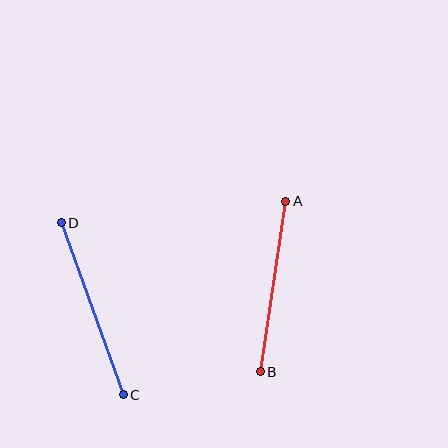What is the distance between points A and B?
The distance is approximately 173 pixels.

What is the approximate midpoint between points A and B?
The midpoint is at approximately (273, 287) pixels.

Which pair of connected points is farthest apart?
Points C and D are farthest apart.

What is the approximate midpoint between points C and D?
The midpoint is at approximately (92, 309) pixels.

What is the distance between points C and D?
The distance is approximately 183 pixels.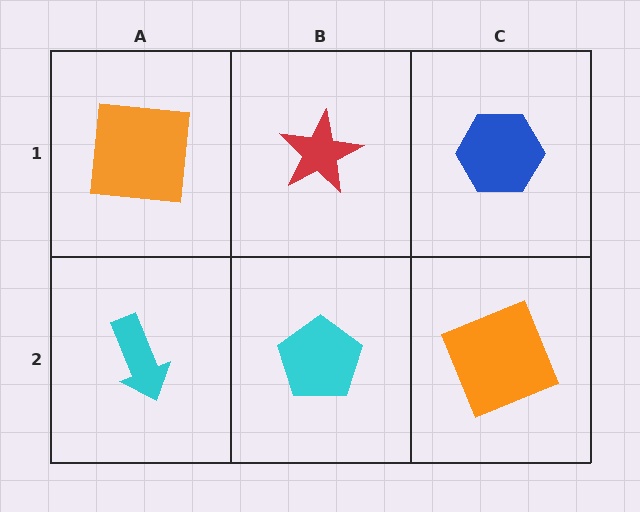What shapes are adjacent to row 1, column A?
A cyan arrow (row 2, column A), a red star (row 1, column B).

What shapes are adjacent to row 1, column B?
A cyan pentagon (row 2, column B), an orange square (row 1, column A), a blue hexagon (row 1, column C).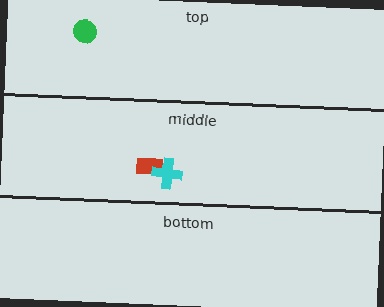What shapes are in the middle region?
The red rectangle, the cyan cross.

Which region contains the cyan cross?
The middle region.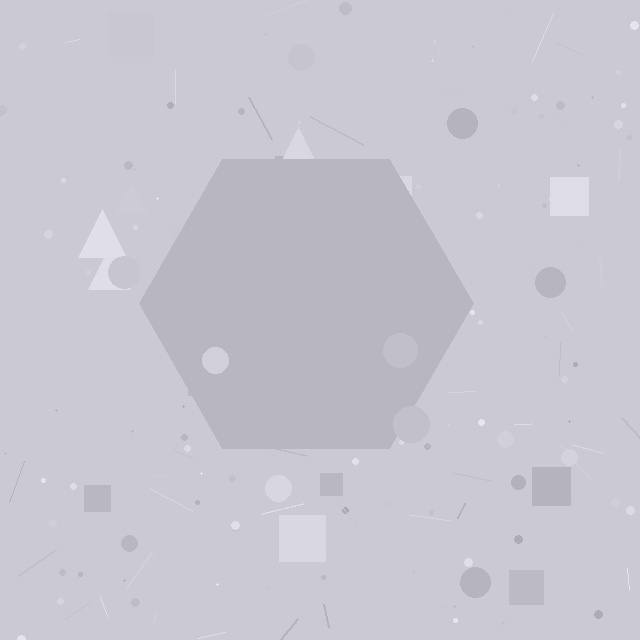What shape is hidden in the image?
A hexagon is hidden in the image.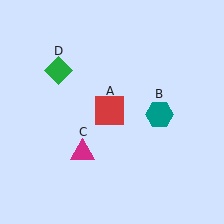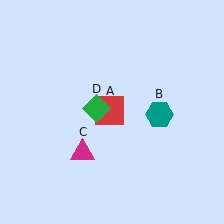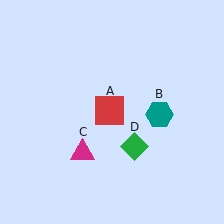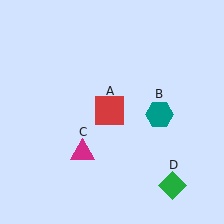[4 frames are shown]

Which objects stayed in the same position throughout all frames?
Red square (object A) and teal hexagon (object B) and magenta triangle (object C) remained stationary.